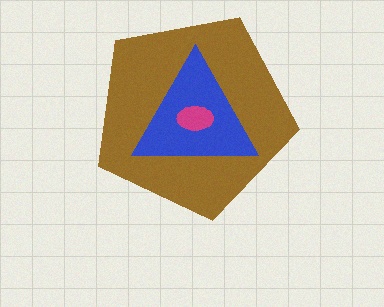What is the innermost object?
The magenta ellipse.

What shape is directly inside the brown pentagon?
The blue triangle.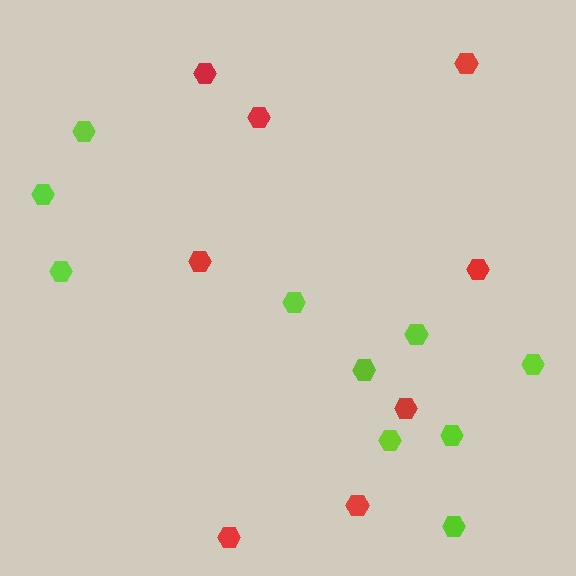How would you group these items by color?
There are 2 groups: one group of lime hexagons (10) and one group of red hexagons (8).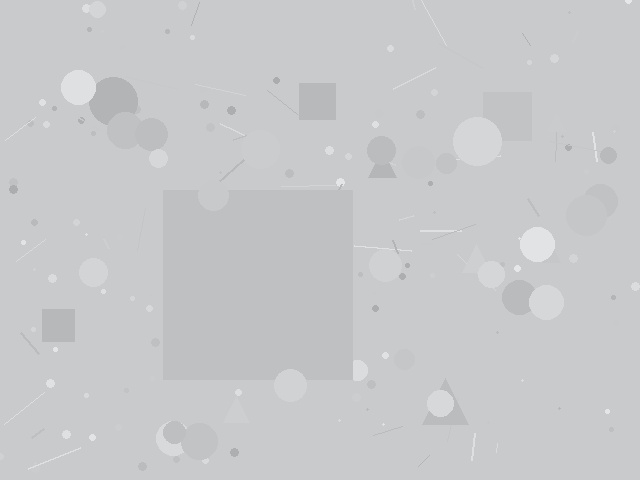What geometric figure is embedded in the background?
A square is embedded in the background.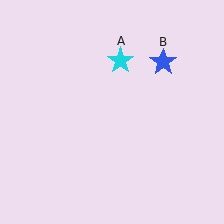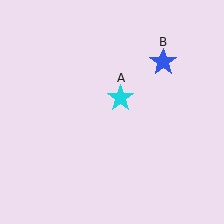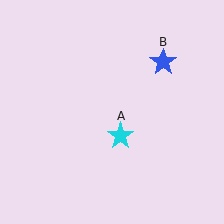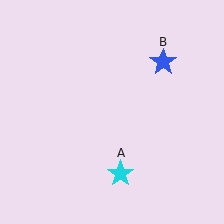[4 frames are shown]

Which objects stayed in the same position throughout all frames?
Blue star (object B) remained stationary.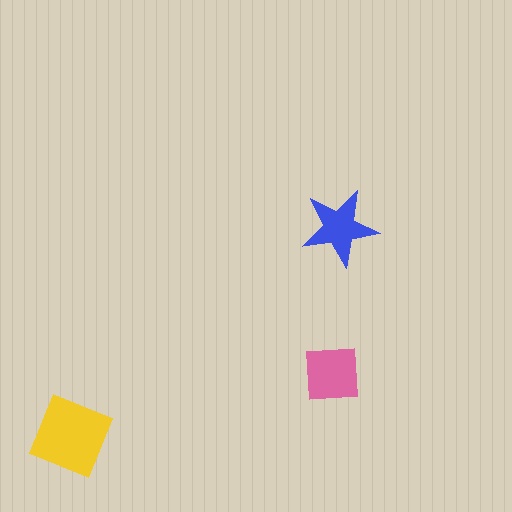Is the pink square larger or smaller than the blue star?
Larger.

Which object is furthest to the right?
The blue star is rightmost.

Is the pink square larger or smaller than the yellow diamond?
Smaller.